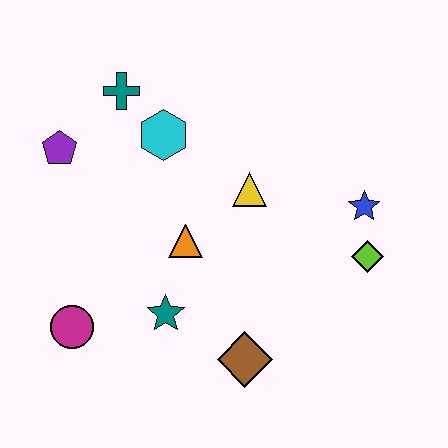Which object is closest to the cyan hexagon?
The teal cross is closest to the cyan hexagon.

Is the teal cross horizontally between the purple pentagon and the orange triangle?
Yes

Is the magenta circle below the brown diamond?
No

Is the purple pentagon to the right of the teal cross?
No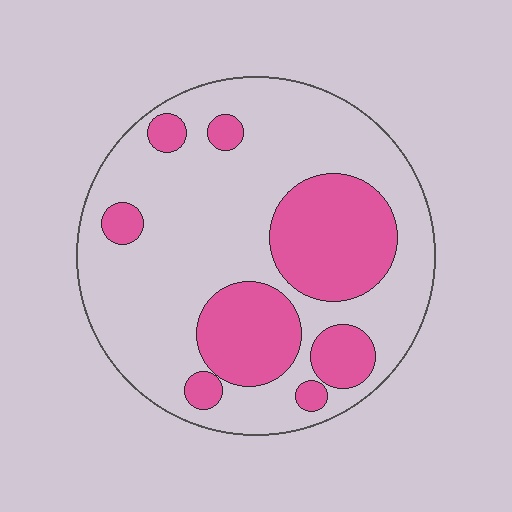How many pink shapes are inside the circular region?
8.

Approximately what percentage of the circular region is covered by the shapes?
Approximately 30%.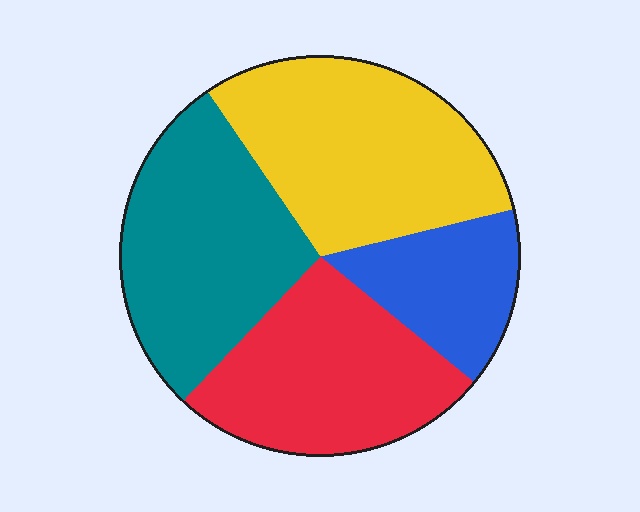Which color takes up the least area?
Blue, at roughly 15%.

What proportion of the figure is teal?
Teal takes up between a sixth and a third of the figure.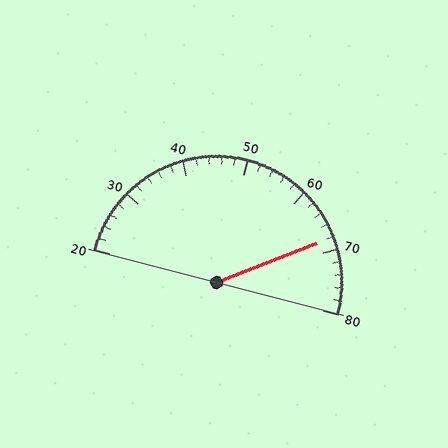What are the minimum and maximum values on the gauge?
The gauge ranges from 20 to 80.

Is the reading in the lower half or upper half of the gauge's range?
The reading is in the upper half of the range (20 to 80).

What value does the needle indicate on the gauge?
The needle indicates approximately 68.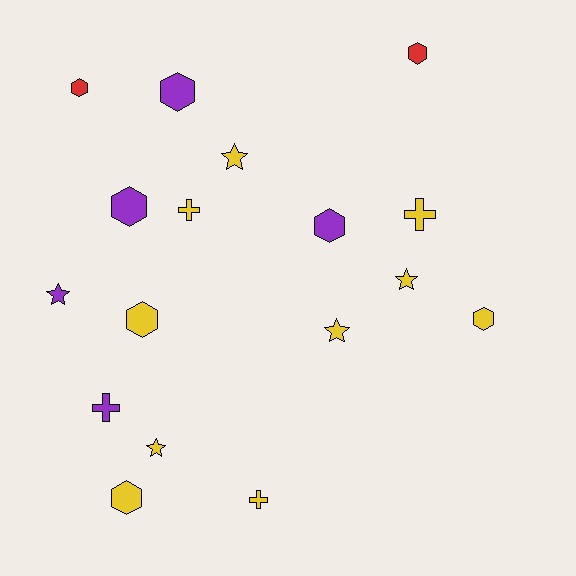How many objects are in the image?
There are 17 objects.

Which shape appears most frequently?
Hexagon, with 8 objects.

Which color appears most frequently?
Yellow, with 10 objects.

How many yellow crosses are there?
There are 3 yellow crosses.